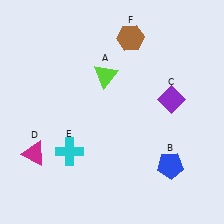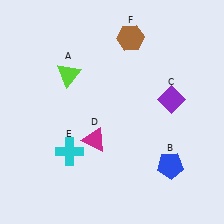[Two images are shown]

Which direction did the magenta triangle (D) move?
The magenta triangle (D) moved right.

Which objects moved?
The objects that moved are: the lime triangle (A), the magenta triangle (D).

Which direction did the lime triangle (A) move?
The lime triangle (A) moved left.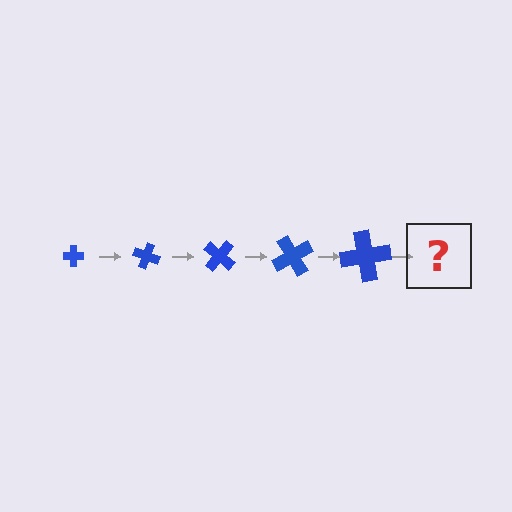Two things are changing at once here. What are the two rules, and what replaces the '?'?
The two rules are that the cross grows larger each step and it rotates 20 degrees each step. The '?' should be a cross, larger than the previous one and rotated 100 degrees from the start.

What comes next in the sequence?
The next element should be a cross, larger than the previous one and rotated 100 degrees from the start.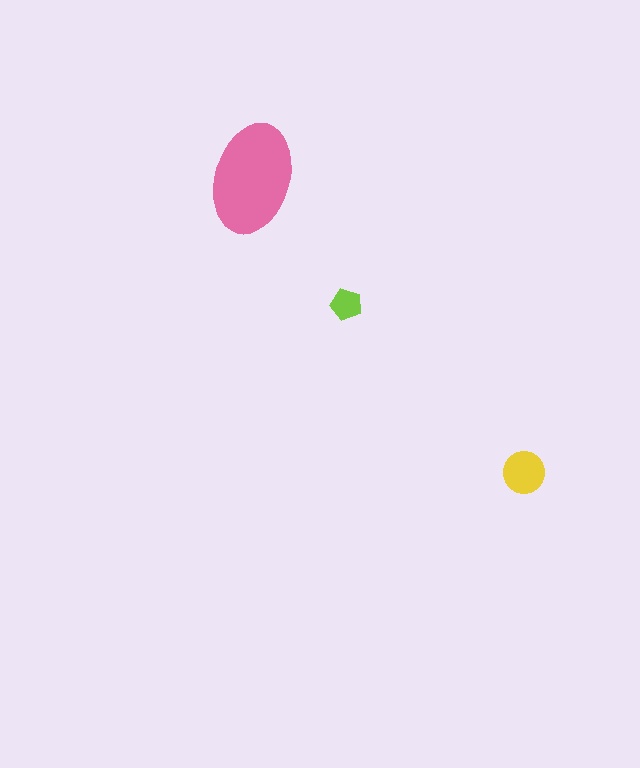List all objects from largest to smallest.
The pink ellipse, the yellow circle, the lime pentagon.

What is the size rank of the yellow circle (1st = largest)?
2nd.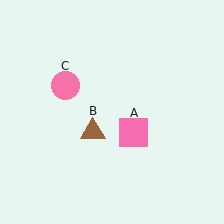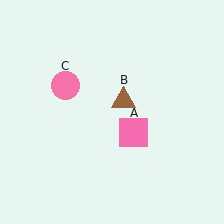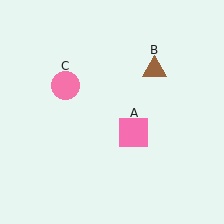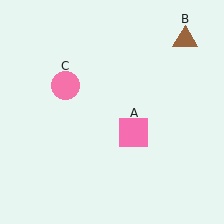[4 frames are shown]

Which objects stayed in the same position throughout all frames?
Pink square (object A) and pink circle (object C) remained stationary.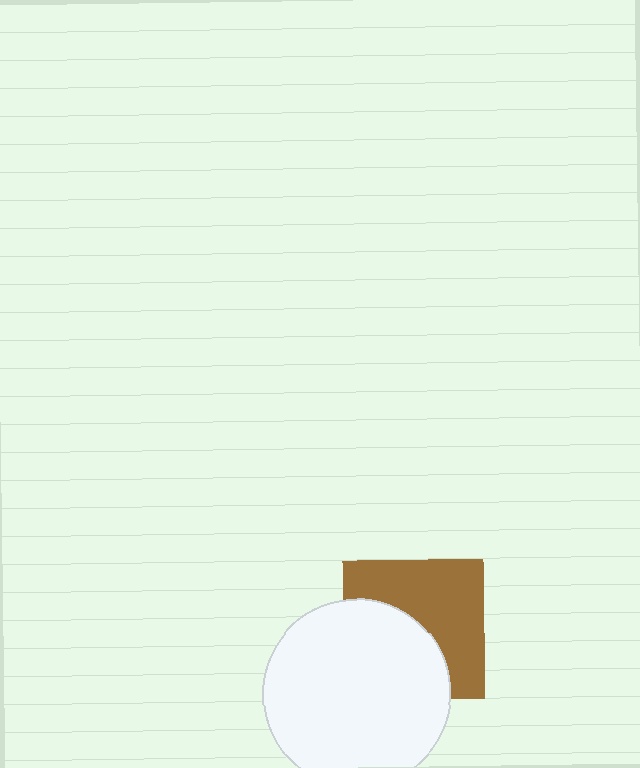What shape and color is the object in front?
The object in front is a white circle.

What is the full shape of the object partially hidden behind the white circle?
The partially hidden object is a brown square.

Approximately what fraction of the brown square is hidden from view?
Roughly 46% of the brown square is hidden behind the white circle.